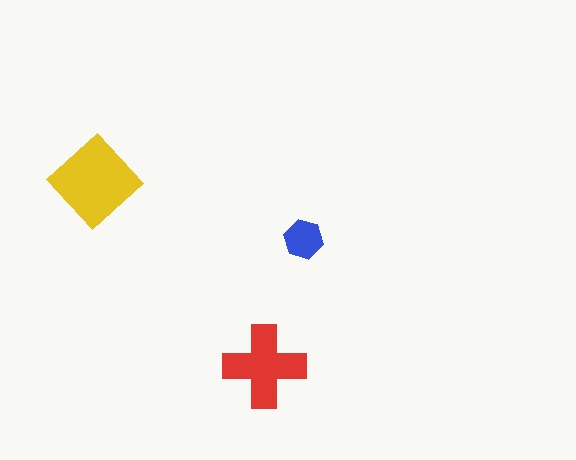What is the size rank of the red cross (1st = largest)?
2nd.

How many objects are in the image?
There are 3 objects in the image.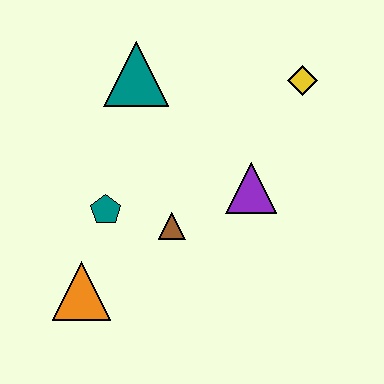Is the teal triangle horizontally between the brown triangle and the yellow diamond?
No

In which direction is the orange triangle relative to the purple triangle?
The orange triangle is to the left of the purple triangle.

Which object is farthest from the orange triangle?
The yellow diamond is farthest from the orange triangle.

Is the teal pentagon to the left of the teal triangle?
Yes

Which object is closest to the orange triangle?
The teal pentagon is closest to the orange triangle.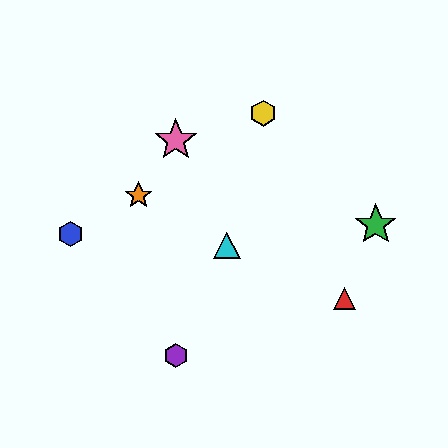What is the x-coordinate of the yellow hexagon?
The yellow hexagon is at x≈263.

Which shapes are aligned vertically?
The purple hexagon, the pink star are aligned vertically.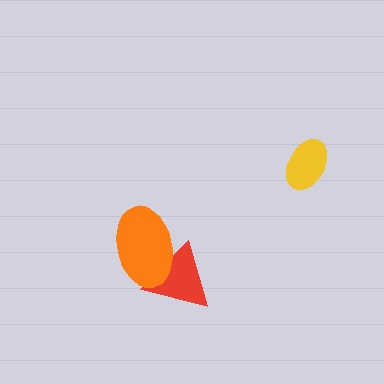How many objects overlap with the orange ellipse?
1 object overlaps with the orange ellipse.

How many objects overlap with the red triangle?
1 object overlaps with the red triangle.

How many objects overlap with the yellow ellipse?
0 objects overlap with the yellow ellipse.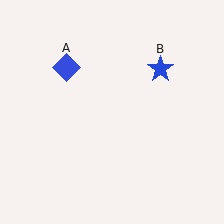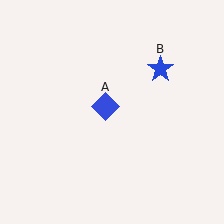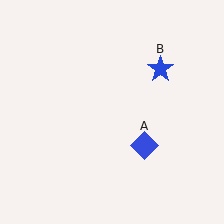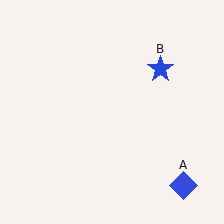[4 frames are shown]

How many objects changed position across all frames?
1 object changed position: blue diamond (object A).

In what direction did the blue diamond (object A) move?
The blue diamond (object A) moved down and to the right.